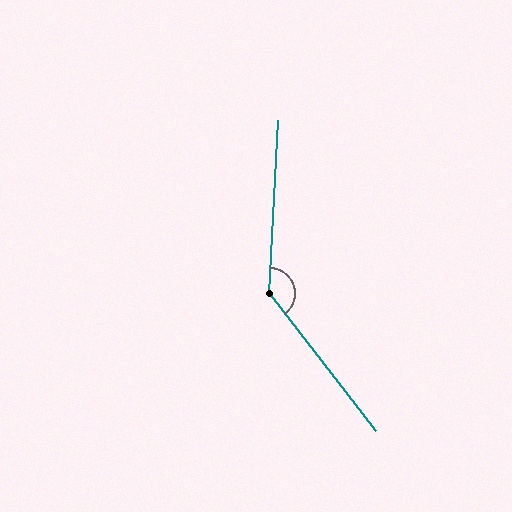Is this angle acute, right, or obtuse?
It is obtuse.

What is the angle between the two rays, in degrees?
Approximately 139 degrees.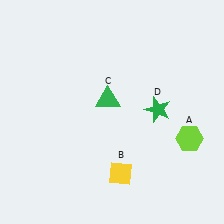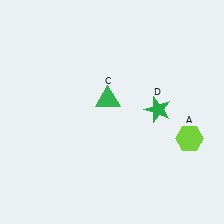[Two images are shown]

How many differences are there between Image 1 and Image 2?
There is 1 difference between the two images.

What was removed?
The yellow diamond (B) was removed in Image 2.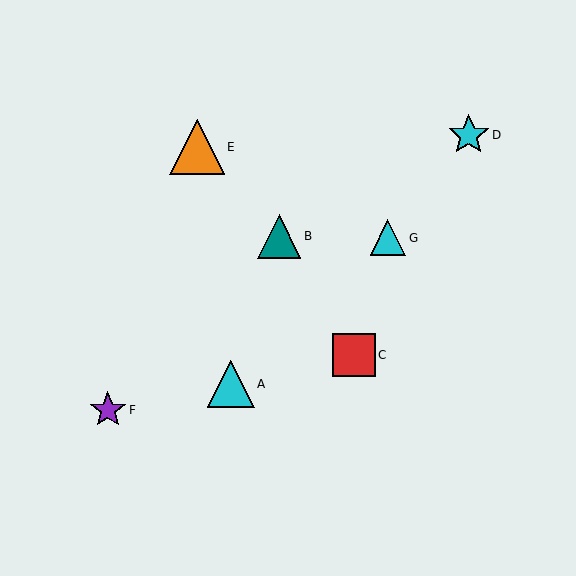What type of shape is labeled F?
Shape F is a purple star.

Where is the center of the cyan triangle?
The center of the cyan triangle is at (231, 384).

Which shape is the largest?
The orange triangle (labeled E) is the largest.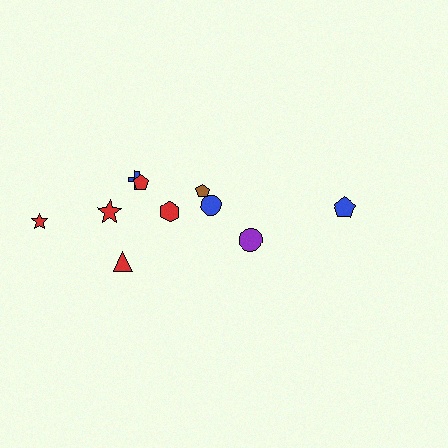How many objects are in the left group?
There are 7 objects.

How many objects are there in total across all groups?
There are 10 objects.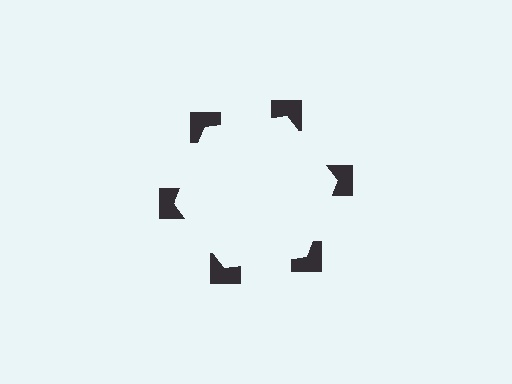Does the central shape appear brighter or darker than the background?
It typically appears slightly brighter than the background, even though no actual brightness change is drawn.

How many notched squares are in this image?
There are 6 — one at each vertex of the illusory hexagon.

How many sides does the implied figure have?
6 sides.